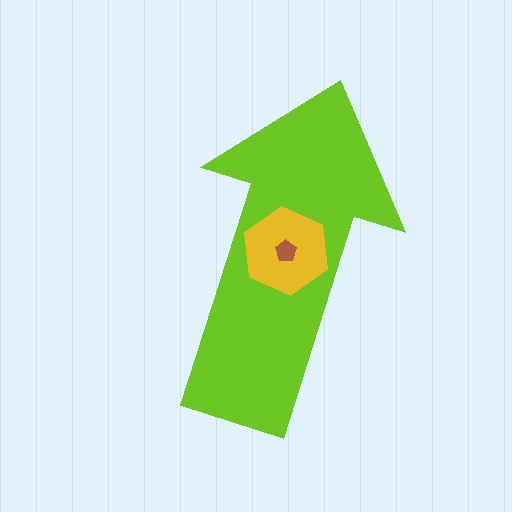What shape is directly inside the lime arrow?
The yellow hexagon.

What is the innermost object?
The brown pentagon.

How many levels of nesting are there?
3.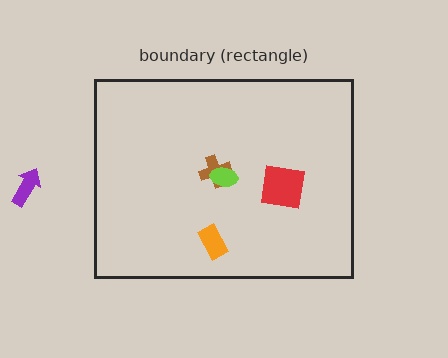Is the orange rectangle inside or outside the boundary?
Inside.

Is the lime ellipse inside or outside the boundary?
Inside.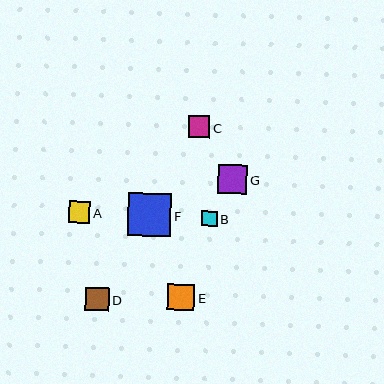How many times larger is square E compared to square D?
Square E is approximately 1.1 times the size of square D.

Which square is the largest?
Square F is the largest with a size of approximately 44 pixels.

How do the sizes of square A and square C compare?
Square A and square C are approximately the same size.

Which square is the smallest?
Square B is the smallest with a size of approximately 16 pixels.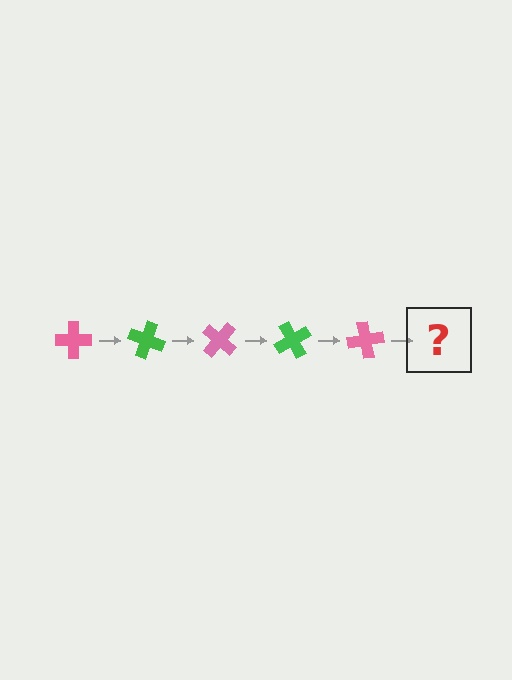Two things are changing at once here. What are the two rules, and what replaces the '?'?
The two rules are that it rotates 20 degrees each step and the color cycles through pink and green. The '?' should be a green cross, rotated 100 degrees from the start.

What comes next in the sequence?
The next element should be a green cross, rotated 100 degrees from the start.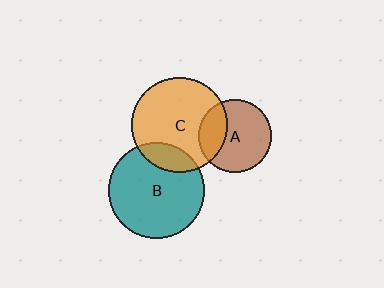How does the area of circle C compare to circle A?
Approximately 1.8 times.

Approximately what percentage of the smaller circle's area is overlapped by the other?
Approximately 15%.